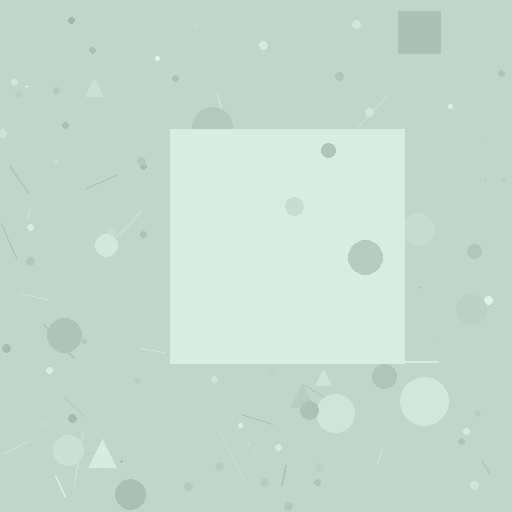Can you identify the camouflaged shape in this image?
The camouflaged shape is a square.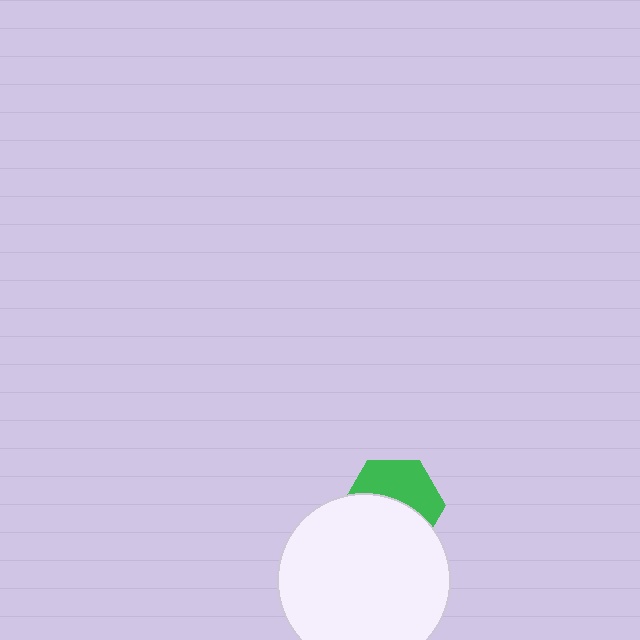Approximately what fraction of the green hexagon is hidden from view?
Roughly 53% of the green hexagon is hidden behind the white circle.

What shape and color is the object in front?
The object in front is a white circle.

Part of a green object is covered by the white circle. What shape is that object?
It is a hexagon.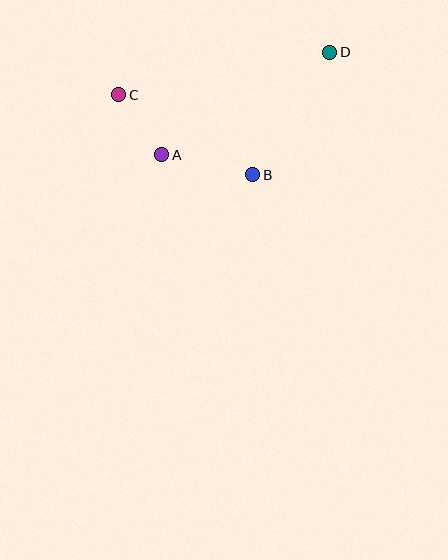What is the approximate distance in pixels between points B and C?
The distance between B and C is approximately 156 pixels.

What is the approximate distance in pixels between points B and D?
The distance between B and D is approximately 145 pixels.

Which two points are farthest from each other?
Points C and D are farthest from each other.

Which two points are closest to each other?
Points A and C are closest to each other.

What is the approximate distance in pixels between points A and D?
The distance between A and D is approximately 197 pixels.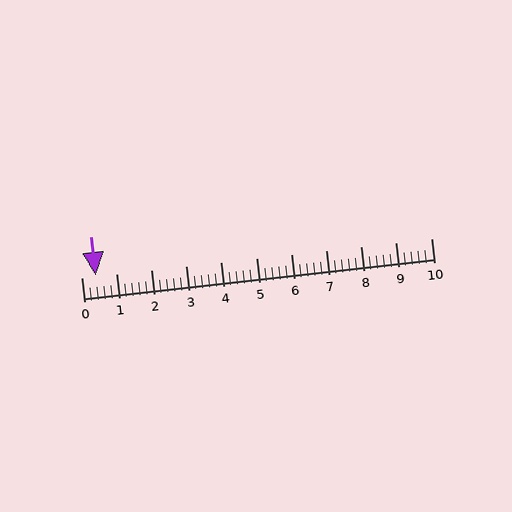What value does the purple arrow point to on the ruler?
The purple arrow points to approximately 0.4.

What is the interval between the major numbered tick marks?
The major tick marks are spaced 1 units apart.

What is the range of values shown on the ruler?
The ruler shows values from 0 to 10.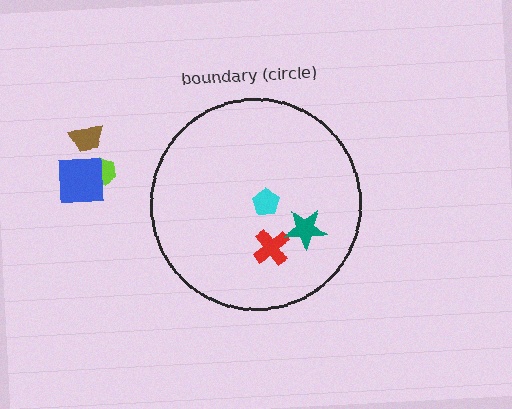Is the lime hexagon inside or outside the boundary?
Outside.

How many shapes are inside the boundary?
3 inside, 3 outside.